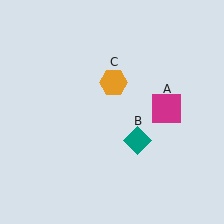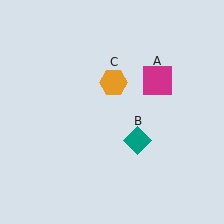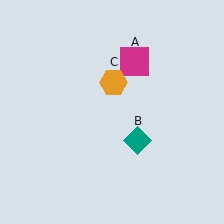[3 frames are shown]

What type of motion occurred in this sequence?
The magenta square (object A) rotated counterclockwise around the center of the scene.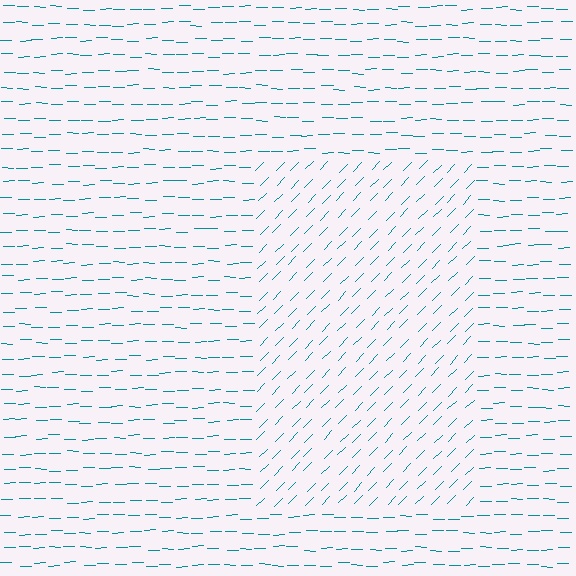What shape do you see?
I see a rectangle.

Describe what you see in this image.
The image is filled with small teal line segments. A rectangle region in the image has lines oriented differently from the surrounding lines, creating a visible texture boundary.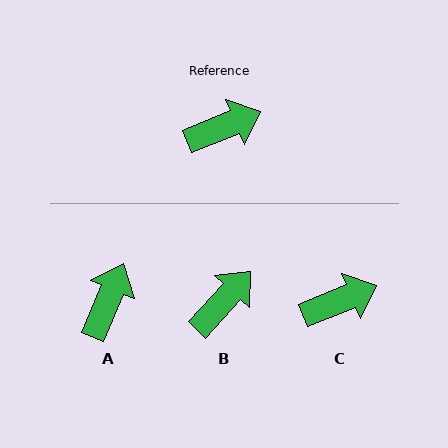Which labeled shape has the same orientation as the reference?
C.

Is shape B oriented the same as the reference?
No, it is off by about 25 degrees.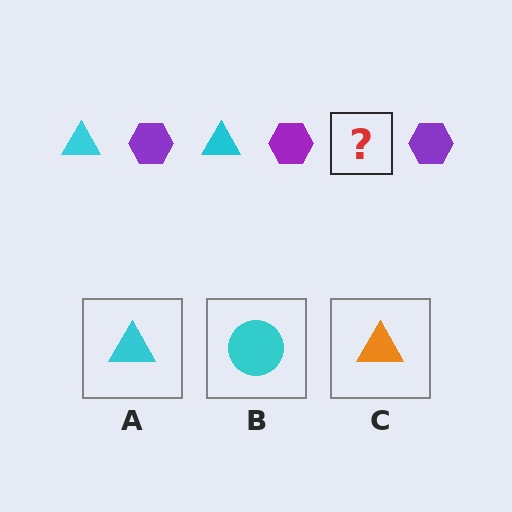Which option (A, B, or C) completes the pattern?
A.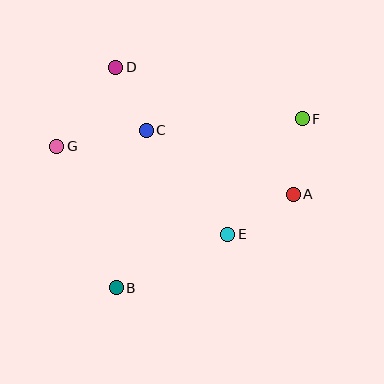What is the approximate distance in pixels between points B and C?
The distance between B and C is approximately 160 pixels.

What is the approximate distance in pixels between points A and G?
The distance between A and G is approximately 241 pixels.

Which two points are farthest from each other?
Points B and F are farthest from each other.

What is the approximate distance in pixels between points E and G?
The distance between E and G is approximately 192 pixels.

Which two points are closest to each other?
Points C and D are closest to each other.